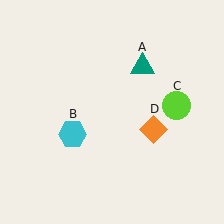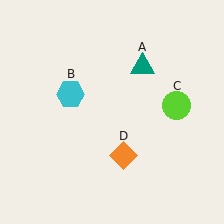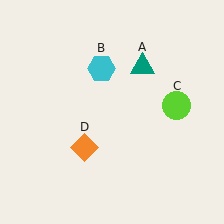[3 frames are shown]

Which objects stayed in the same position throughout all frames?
Teal triangle (object A) and lime circle (object C) remained stationary.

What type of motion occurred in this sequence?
The cyan hexagon (object B), orange diamond (object D) rotated clockwise around the center of the scene.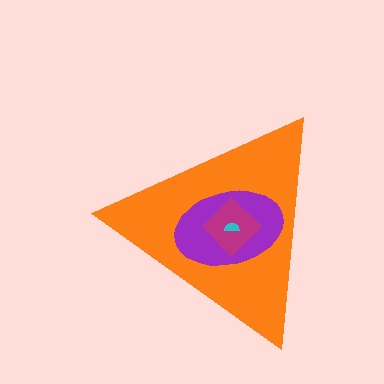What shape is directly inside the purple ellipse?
The magenta diamond.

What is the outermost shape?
The orange triangle.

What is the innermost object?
The cyan semicircle.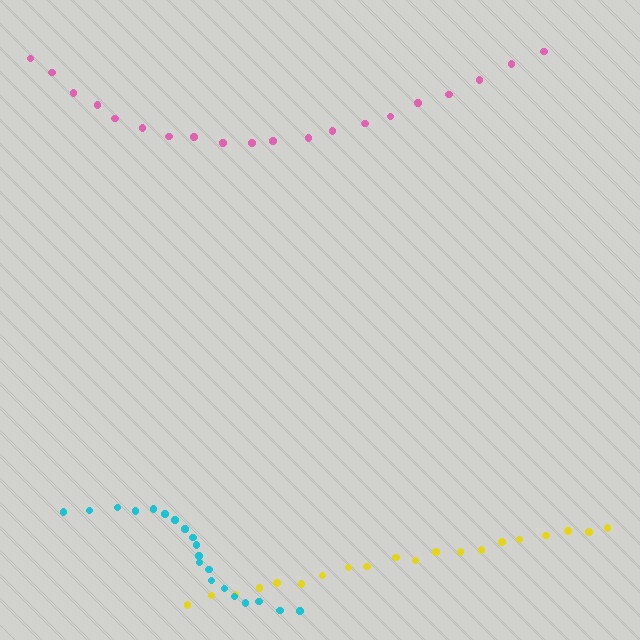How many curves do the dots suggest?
There are 3 distinct paths.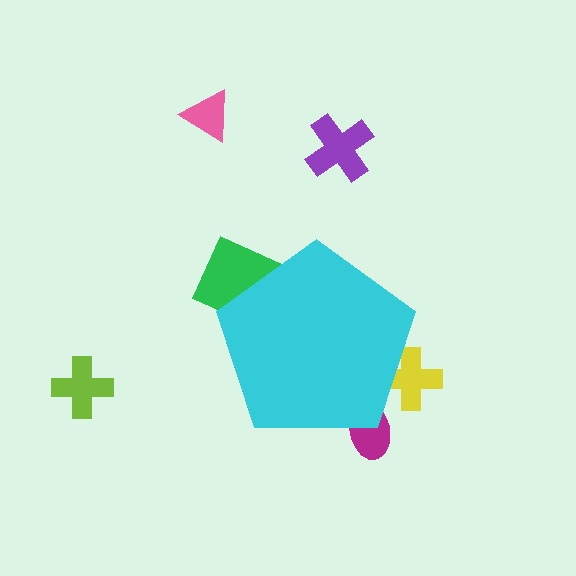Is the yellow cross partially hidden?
Yes, the yellow cross is partially hidden behind the cyan pentagon.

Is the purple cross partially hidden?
No, the purple cross is fully visible.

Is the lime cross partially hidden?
No, the lime cross is fully visible.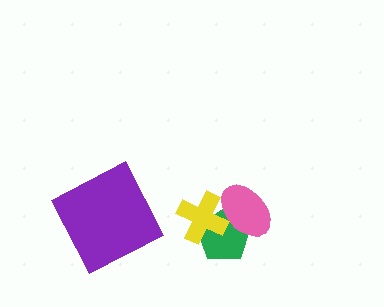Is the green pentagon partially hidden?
Yes, it is partially covered by another shape.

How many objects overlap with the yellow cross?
2 objects overlap with the yellow cross.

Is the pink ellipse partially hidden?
No, no other shape covers it.